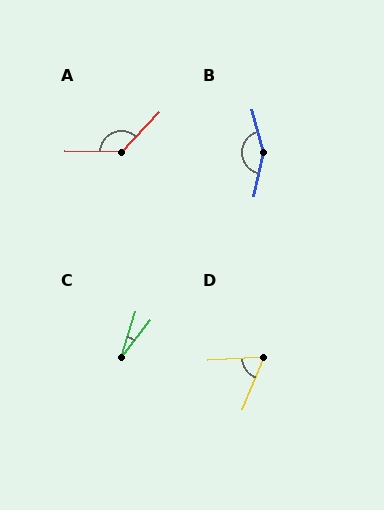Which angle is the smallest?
C, at approximately 21 degrees.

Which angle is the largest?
B, at approximately 153 degrees.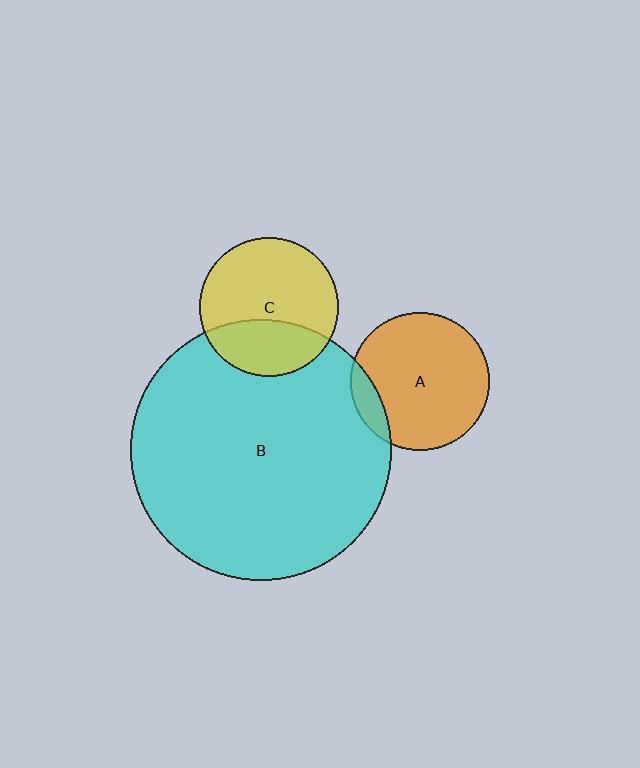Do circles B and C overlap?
Yes.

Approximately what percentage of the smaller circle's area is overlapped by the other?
Approximately 35%.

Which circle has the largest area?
Circle B (cyan).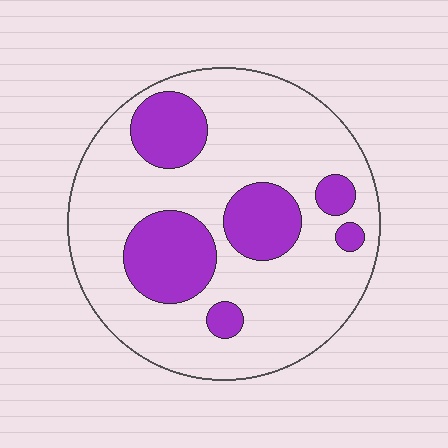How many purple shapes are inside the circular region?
6.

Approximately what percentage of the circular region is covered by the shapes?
Approximately 25%.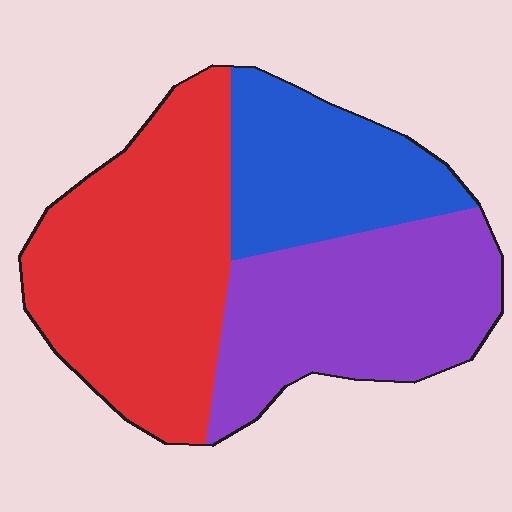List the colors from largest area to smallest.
From largest to smallest: red, purple, blue.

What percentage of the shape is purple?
Purple covers roughly 35% of the shape.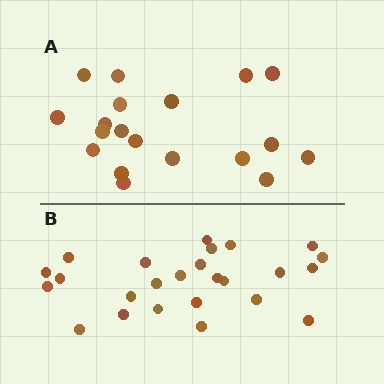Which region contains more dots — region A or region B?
Region B (the bottom region) has more dots.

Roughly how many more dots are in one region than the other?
Region B has about 6 more dots than region A.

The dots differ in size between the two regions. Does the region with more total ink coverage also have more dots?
No. Region A has more total ink coverage because its dots are larger, but region B actually contains more individual dots. Total area can be misleading — the number of items is what matters here.